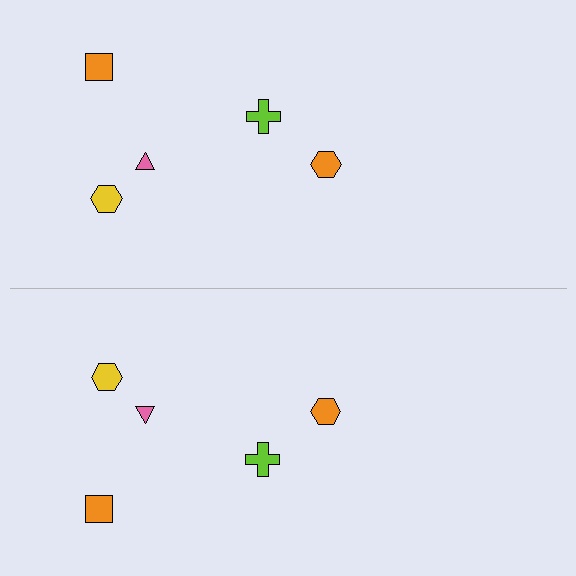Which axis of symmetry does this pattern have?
The pattern has a horizontal axis of symmetry running through the center of the image.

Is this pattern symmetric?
Yes, this pattern has bilateral (reflection) symmetry.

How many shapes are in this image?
There are 10 shapes in this image.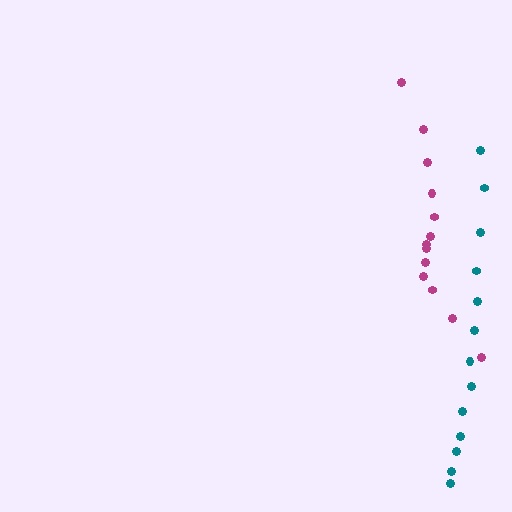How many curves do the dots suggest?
There are 2 distinct paths.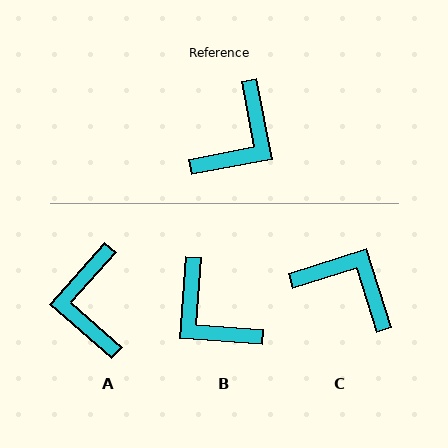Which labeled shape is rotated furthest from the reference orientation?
A, about 142 degrees away.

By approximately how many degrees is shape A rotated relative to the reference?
Approximately 142 degrees clockwise.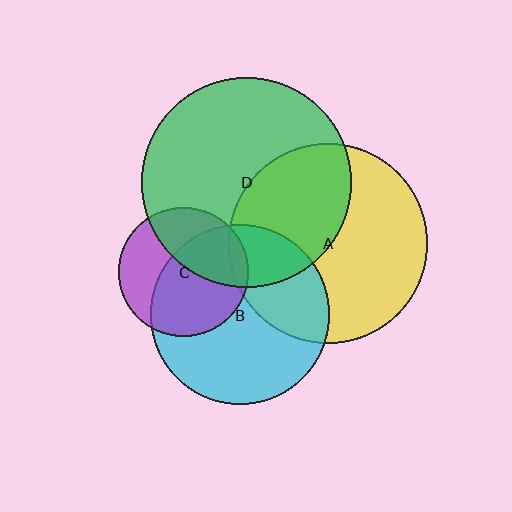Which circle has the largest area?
Circle D (green).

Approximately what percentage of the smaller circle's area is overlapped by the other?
Approximately 60%.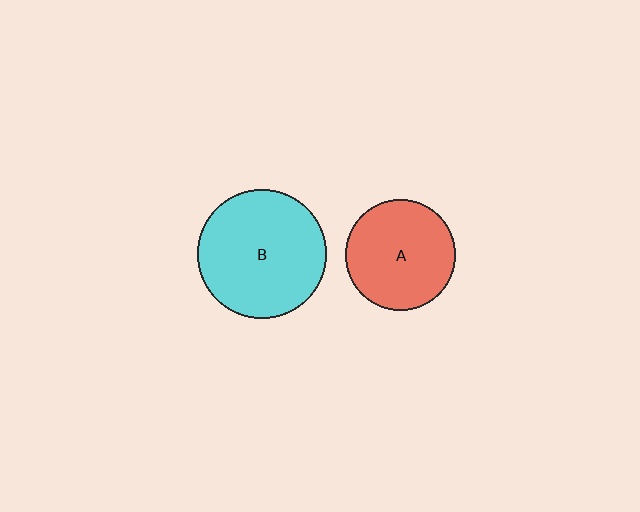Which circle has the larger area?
Circle B (cyan).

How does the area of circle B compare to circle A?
Approximately 1.3 times.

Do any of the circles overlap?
No, none of the circles overlap.